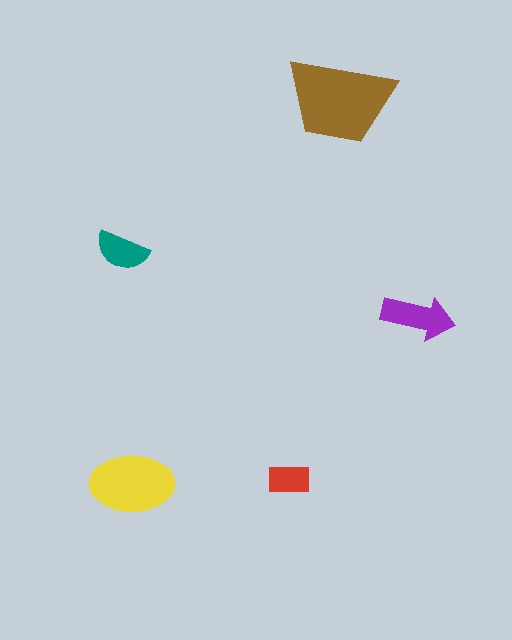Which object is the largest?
The brown trapezoid.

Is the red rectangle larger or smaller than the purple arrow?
Smaller.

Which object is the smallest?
The red rectangle.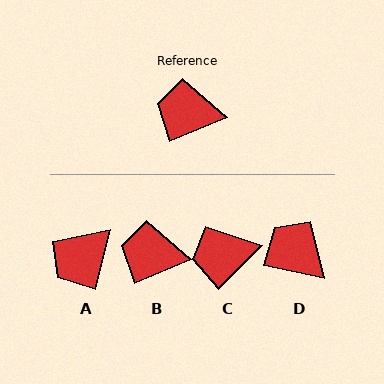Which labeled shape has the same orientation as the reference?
B.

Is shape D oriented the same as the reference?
No, it is off by about 35 degrees.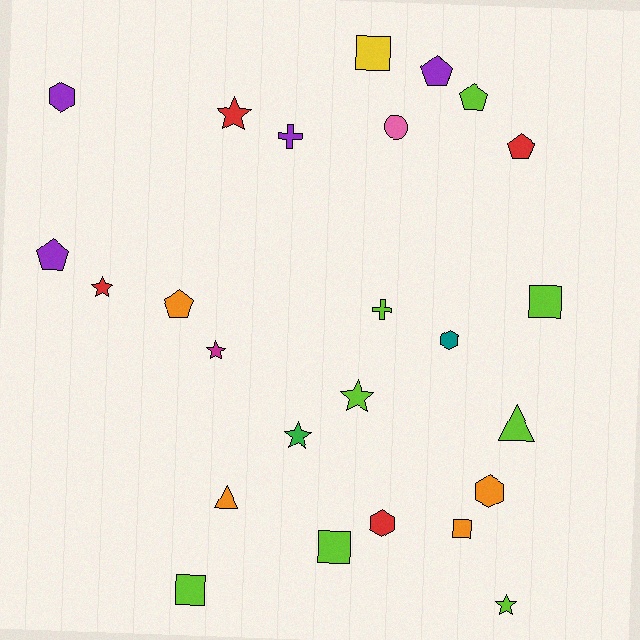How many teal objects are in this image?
There is 1 teal object.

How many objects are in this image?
There are 25 objects.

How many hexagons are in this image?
There are 4 hexagons.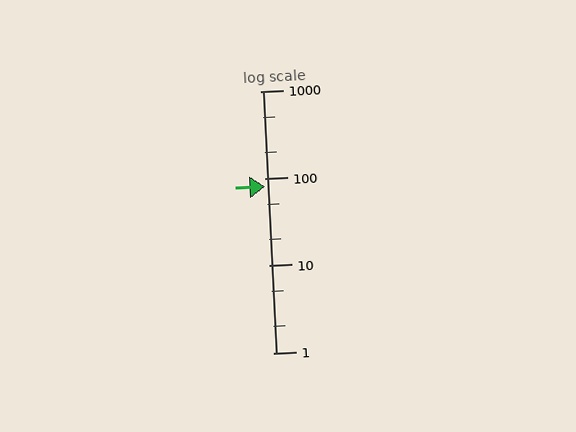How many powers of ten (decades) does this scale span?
The scale spans 3 decades, from 1 to 1000.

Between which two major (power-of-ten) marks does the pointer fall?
The pointer is between 10 and 100.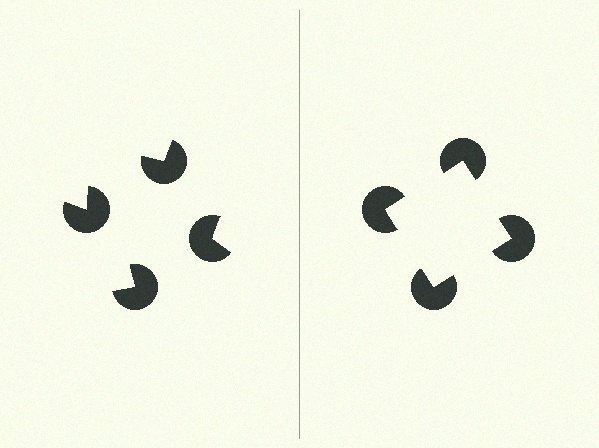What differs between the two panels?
The pac-man discs are positioned identically on both sides; only the wedge orientations differ. On the right they align to a square; on the left they are misaligned.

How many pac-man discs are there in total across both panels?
8 — 4 on each side.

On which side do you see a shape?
An illusory square appears on the right side. On the left side the wedge cuts are rotated, so no coherent shape forms.